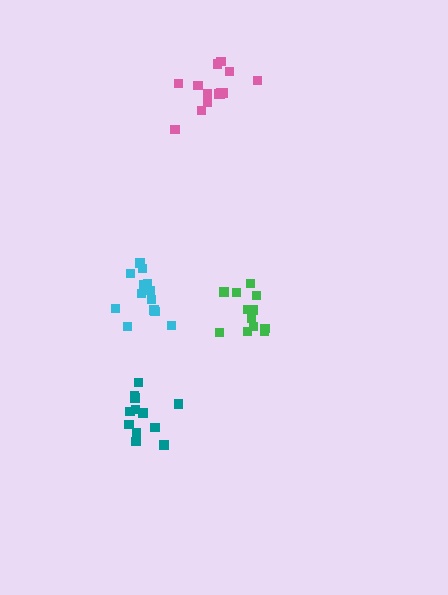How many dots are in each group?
Group 1: 14 dots, Group 2: 13 dots, Group 3: 14 dots, Group 4: 12 dots (53 total).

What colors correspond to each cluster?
The clusters are colored: pink, green, cyan, teal.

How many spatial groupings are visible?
There are 4 spatial groupings.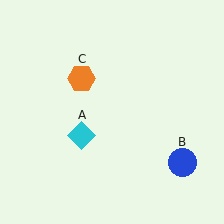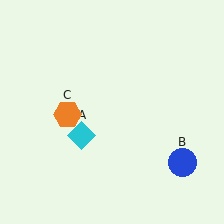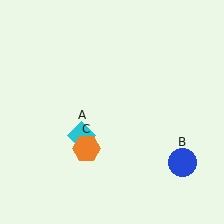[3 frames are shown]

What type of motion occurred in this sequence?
The orange hexagon (object C) rotated counterclockwise around the center of the scene.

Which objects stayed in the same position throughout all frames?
Cyan diamond (object A) and blue circle (object B) remained stationary.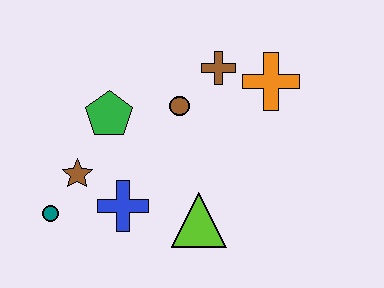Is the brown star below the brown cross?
Yes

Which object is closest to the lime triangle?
The blue cross is closest to the lime triangle.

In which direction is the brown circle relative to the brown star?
The brown circle is to the right of the brown star.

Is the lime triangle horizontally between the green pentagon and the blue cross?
No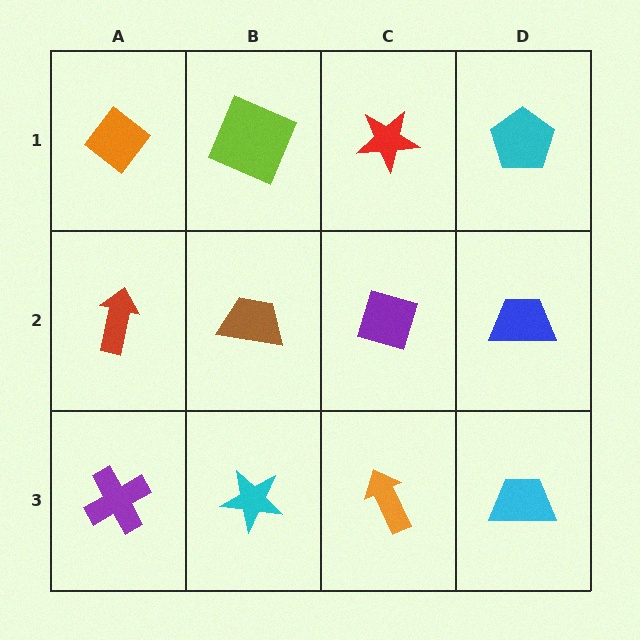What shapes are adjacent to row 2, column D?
A cyan pentagon (row 1, column D), a cyan trapezoid (row 3, column D), a purple diamond (row 2, column C).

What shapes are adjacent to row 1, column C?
A purple diamond (row 2, column C), a lime square (row 1, column B), a cyan pentagon (row 1, column D).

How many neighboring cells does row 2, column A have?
3.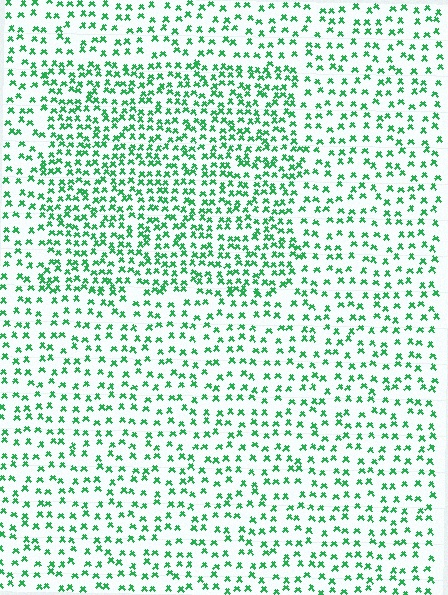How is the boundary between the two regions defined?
The boundary is defined by a change in element density (approximately 1.8x ratio). All elements are the same color, size, and shape.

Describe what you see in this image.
The image contains small green elements arranged at two different densities. A rectangle-shaped region is visible where the elements are more densely packed than the surrounding area.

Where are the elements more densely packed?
The elements are more densely packed inside the rectangle boundary.